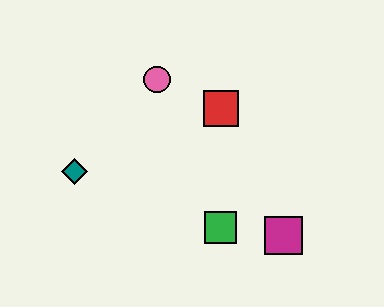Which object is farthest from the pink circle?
The magenta square is farthest from the pink circle.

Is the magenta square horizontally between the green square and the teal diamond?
No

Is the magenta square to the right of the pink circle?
Yes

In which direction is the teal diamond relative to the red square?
The teal diamond is to the left of the red square.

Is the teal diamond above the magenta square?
Yes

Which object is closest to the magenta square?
The green square is closest to the magenta square.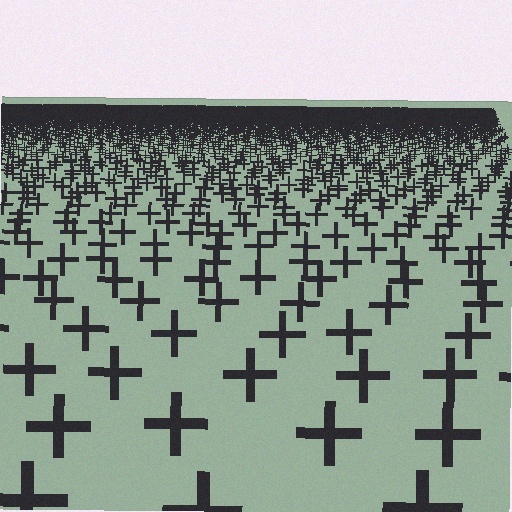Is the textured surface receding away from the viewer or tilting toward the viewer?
The surface is receding away from the viewer. Texture elements get smaller and denser toward the top.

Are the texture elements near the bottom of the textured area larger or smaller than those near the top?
Larger. Near the bottom, elements are closer to the viewer and appear at a bigger on-screen size.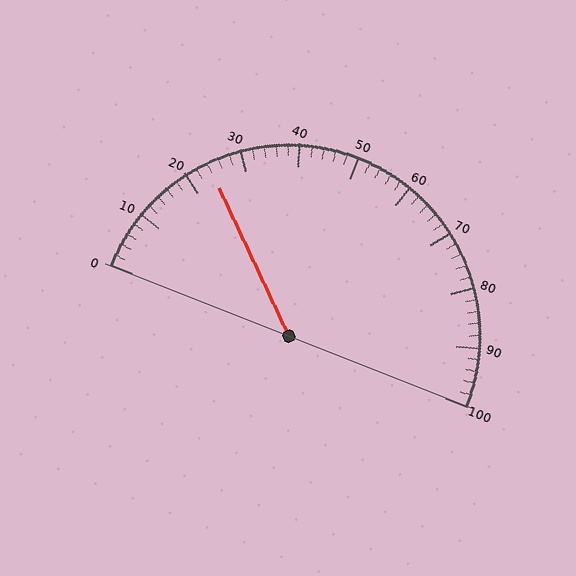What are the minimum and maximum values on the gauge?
The gauge ranges from 0 to 100.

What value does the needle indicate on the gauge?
The needle indicates approximately 24.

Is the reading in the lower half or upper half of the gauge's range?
The reading is in the lower half of the range (0 to 100).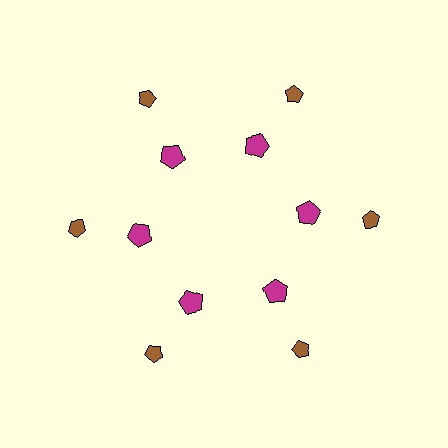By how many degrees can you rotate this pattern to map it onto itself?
The pattern maps onto itself every 60 degrees of rotation.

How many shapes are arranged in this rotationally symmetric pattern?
There are 12 shapes, arranged in 6 groups of 2.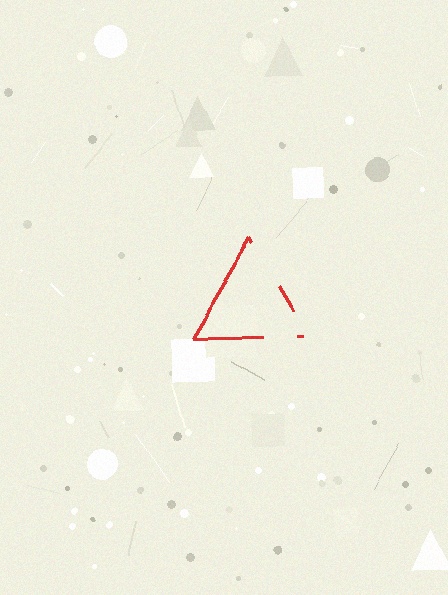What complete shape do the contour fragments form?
The contour fragments form a triangle.